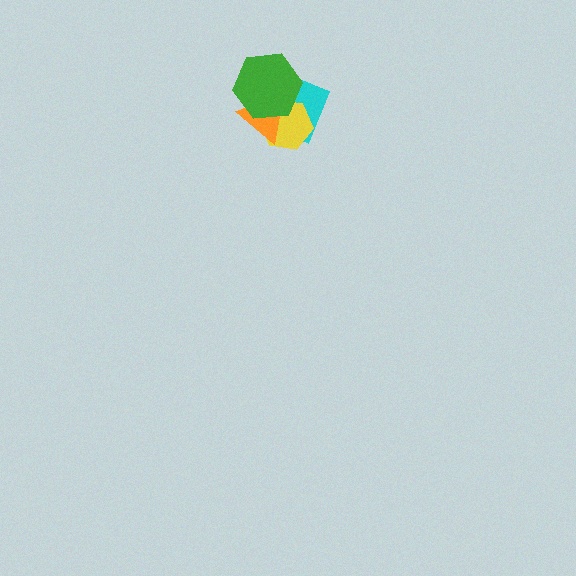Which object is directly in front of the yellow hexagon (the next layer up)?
The orange triangle is directly in front of the yellow hexagon.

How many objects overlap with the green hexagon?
3 objects overlap with the green hexagon.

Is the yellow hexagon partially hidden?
Yes, it is partially covered by another shape.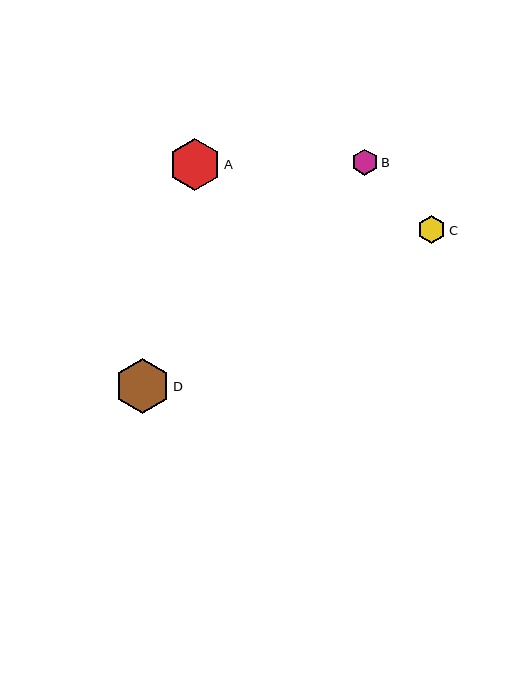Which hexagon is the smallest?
Hexagon B is the smallest with a size of approximately 26 pixels.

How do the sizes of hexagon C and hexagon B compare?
Hexagon C and hexagon B are approximately the same size.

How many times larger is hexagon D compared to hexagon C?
Hexagon D is approximately 1.9 times the size of hexagon C.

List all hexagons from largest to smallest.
From largest to smallest: D, A, C, B.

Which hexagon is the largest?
Hexagon D is the largest with a size of approximately 55 pixels.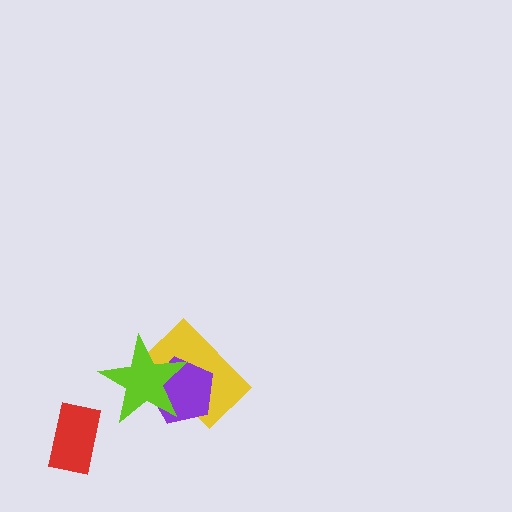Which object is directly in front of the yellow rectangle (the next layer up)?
The purple pentagon is directly in front of the yellow rectangle.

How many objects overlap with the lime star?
2 objects overlap with the lime star.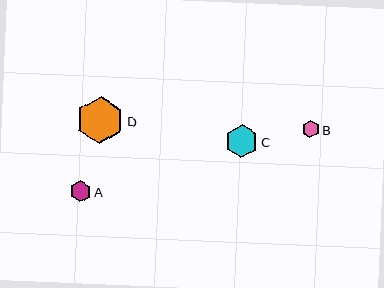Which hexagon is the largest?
Hexagon D is the largest with a size of approximately 47 pixels.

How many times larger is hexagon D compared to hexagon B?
Hexagon D is approximately 2.8 times the size of hexagon B.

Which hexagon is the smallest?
Hexagon B is the smallest with a size of approximately 17 pixels.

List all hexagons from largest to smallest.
From largest to smallest: D, C, A, B.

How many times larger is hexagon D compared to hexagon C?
Hexagon D is approximately 1.4 times the size of hexagon C.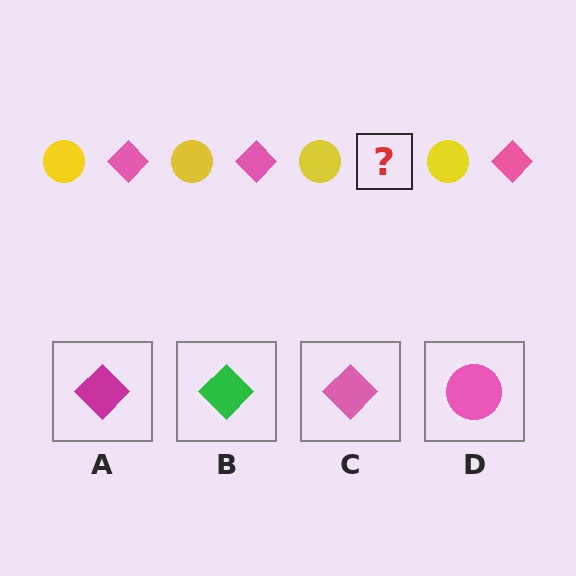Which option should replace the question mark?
Option C.